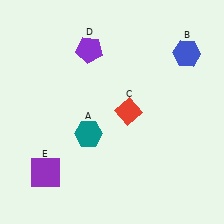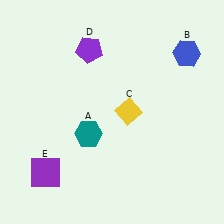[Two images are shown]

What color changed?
The diamond (C) changed from red in Image 1 to yellow in Image 2.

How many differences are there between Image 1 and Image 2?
There is 1 difference between the two images.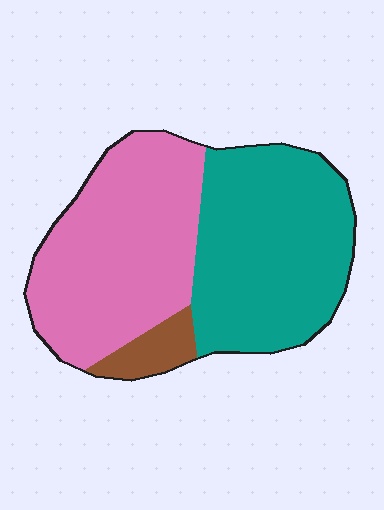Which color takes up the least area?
Brown, at roughly 5%.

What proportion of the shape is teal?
Teal covers about 45% of the shape.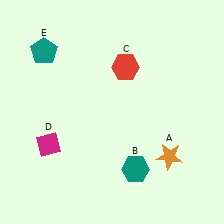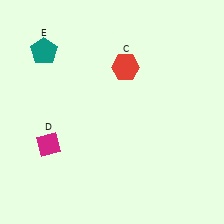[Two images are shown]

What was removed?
The teal hexagon (B), the orange star (A) were removed in Image 2.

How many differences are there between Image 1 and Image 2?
There are 2 differences between the two images.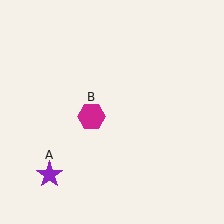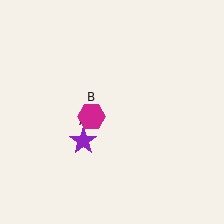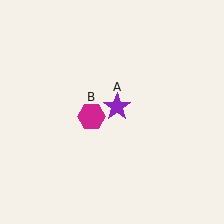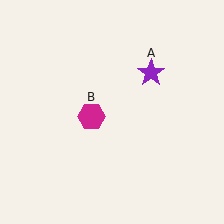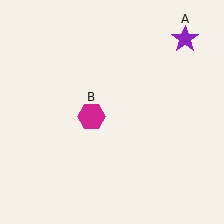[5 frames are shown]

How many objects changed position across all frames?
1 object changed position: purple star (object A).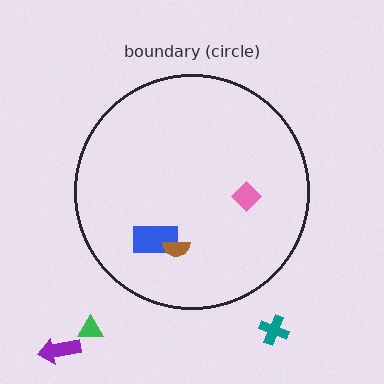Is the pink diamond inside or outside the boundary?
Inside.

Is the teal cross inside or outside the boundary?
Outside.